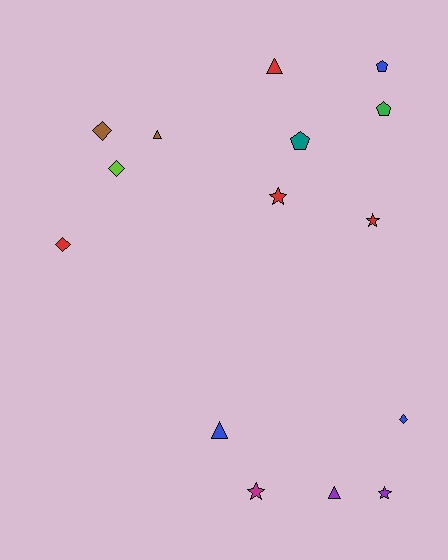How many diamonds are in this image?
There are 4 diamonds.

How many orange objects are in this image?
There are no orange objects.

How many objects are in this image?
There are 15 objects.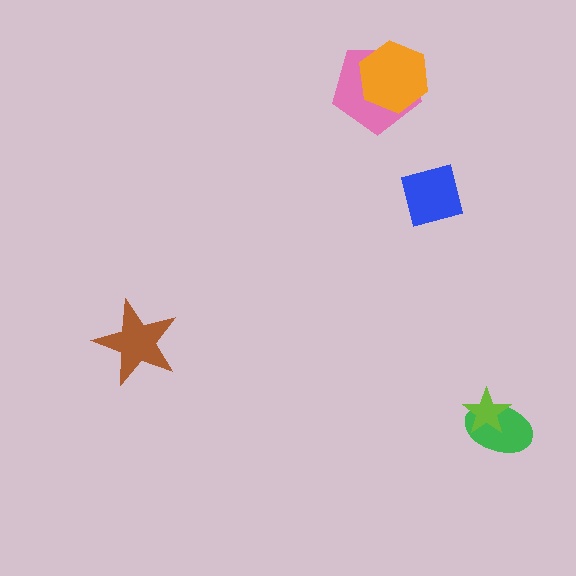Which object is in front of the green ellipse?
The lime star is in front of the green ellipse.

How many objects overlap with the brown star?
0 objects overlap with the brown star.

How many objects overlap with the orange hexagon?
1 object overlaps with the orange hexagon.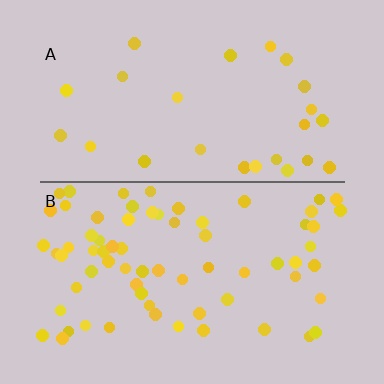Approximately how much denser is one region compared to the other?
Approximately 2.6× — region B over region A.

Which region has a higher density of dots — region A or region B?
B (the bottom).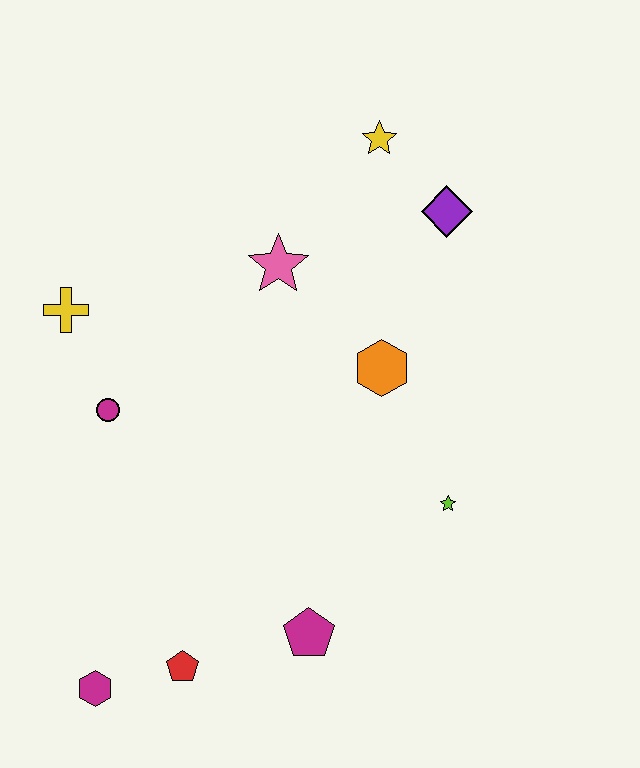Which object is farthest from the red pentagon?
The yellow star is farthest from the red pentagon.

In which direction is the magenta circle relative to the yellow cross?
The magenta circle is below the yellow cross.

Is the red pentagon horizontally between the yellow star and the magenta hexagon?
Yes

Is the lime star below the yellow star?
Yes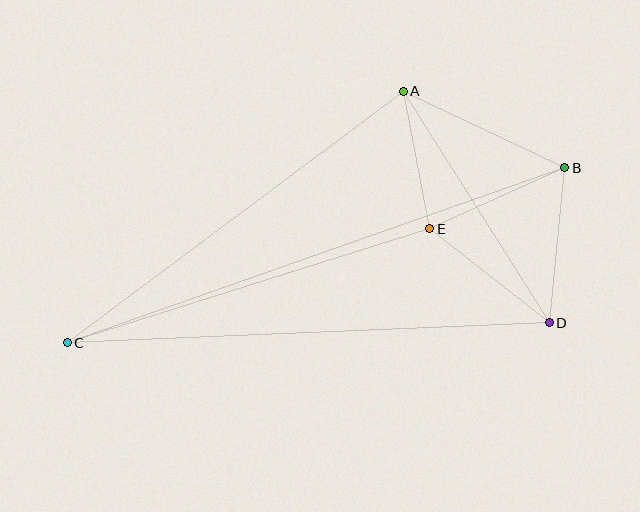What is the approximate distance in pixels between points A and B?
The distance between A and B is approximately 179 pixels.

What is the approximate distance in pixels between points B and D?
The distance between B and D is approximately 156 pixels.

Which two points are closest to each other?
Points A and E are closest to each other.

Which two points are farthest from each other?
Points B and C are farthest from each other.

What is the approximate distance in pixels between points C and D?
The distance between C and D is approximately 482 pixels.